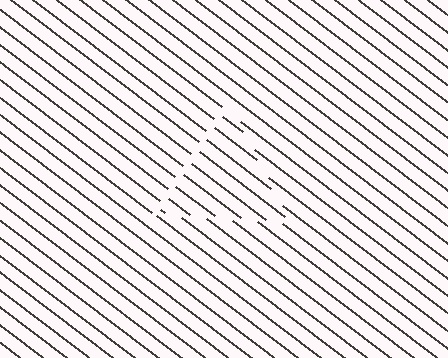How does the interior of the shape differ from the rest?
The interior of the shape contains the same grating, shifted by half a period — the contour is defined by the phase discontinuity where line-ends from the inner and outer gratings abut.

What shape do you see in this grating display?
An illusory triangle. The interior of the shape contains the same grating, shifted by half a period — the contour is defined by the phase discontinuity where line-ends from the inner and outer gratings abut.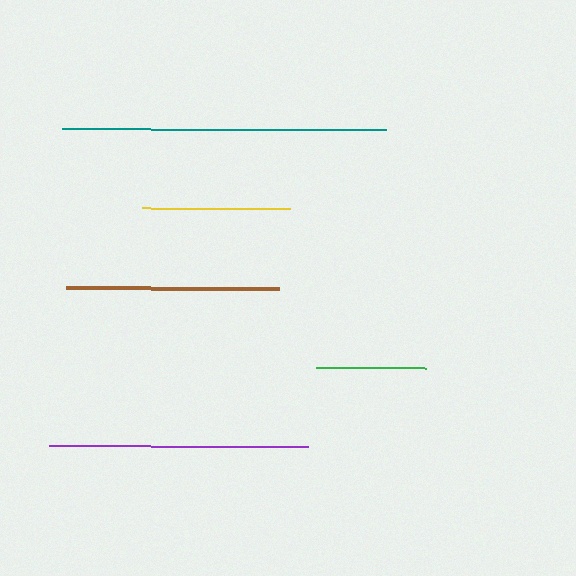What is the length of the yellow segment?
The yellow segment is approximately 148 pixels long.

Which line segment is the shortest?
The green line is the shortest at approximately 109 pixels.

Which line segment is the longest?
The teal line is the longest at approximately 324 pixels.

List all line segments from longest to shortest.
From longest to shortest: teal, purple, brown, yellow, green.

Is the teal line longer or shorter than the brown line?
The teal line is longer than the brown line.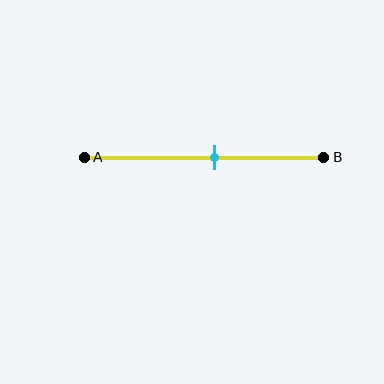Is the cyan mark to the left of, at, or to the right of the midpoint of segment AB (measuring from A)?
The cyan mark is to the right of the midpoint of segment AB.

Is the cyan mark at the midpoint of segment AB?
No, the mark is at about 55% from A, not at the 50% midpoint.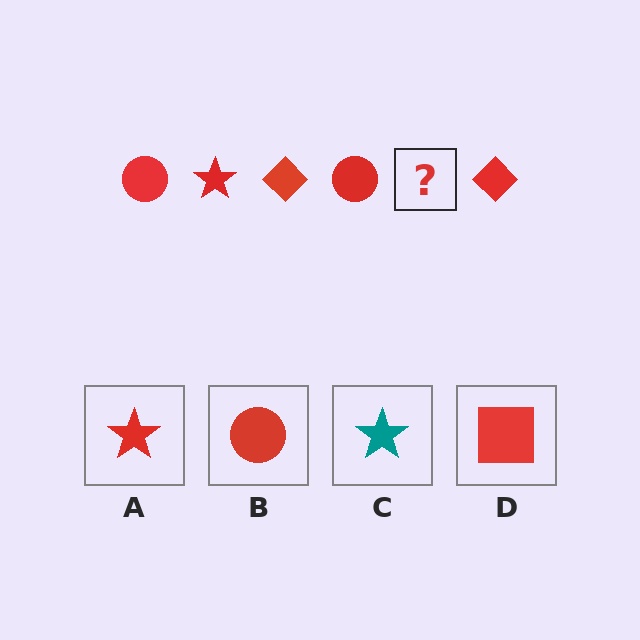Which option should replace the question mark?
Option A.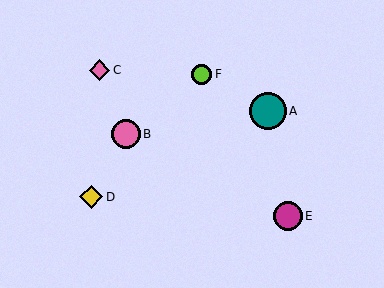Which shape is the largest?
The teal circle (labeled A) is the largest.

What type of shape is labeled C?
Shape C is a pink diamond.